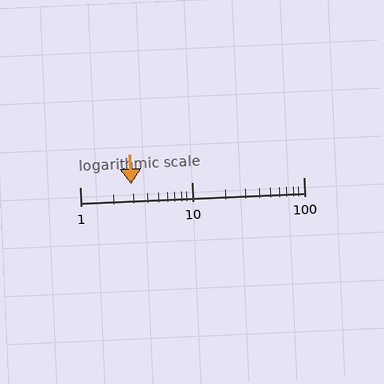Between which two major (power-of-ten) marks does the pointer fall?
The pointer is between 1 and 10.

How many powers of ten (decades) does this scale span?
The scale spans 2 decades, from 1 to 100.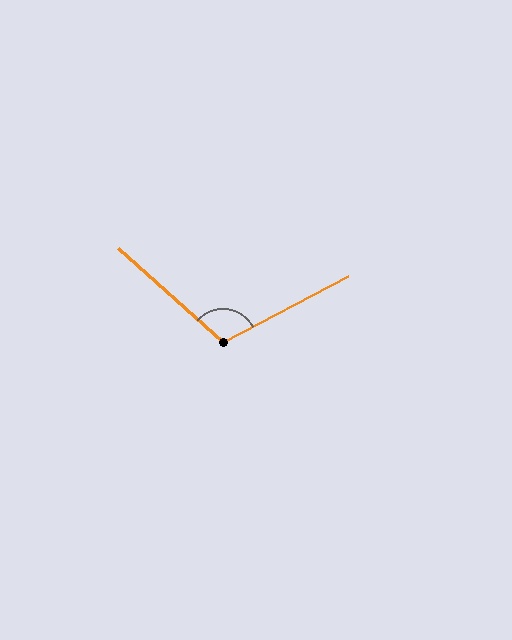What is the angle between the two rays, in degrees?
Approximately 110 degrees.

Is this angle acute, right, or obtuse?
It is obtuse.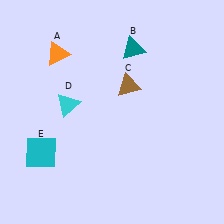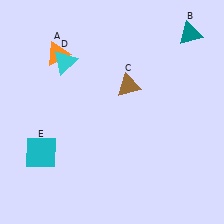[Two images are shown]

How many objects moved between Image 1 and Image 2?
2 objects moved between the two images.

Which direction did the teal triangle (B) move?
The teal triangle (B) moved right.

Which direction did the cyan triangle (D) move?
The cyan triangle (D) moved up.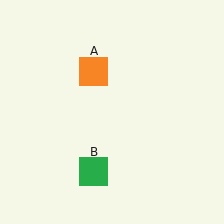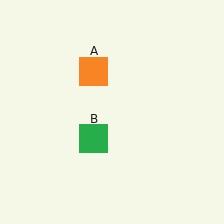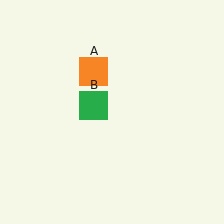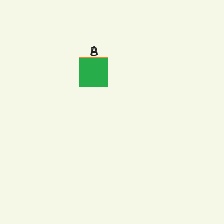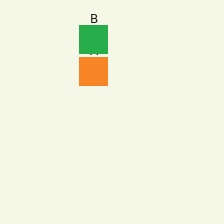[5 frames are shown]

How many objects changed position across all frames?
1 object changed position: green square (object B).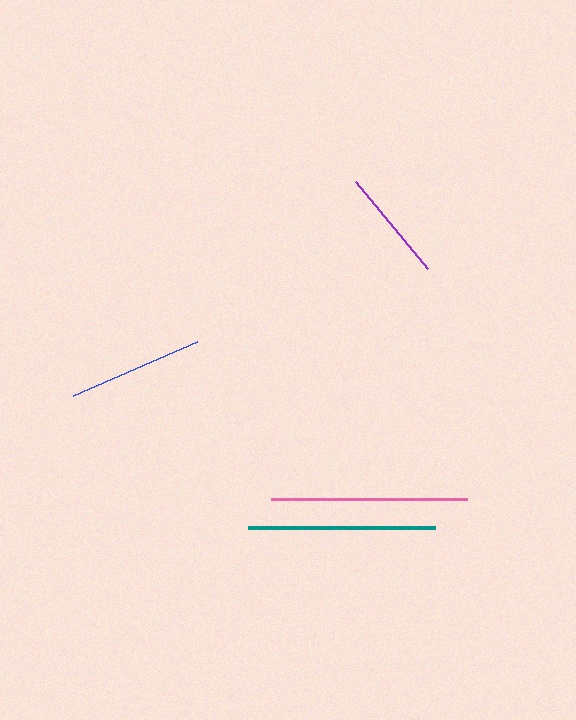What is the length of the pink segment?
The pink segment is approximately 196 pixels long.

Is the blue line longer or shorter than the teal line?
The teal line is longer than the blue line.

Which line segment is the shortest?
The purple line is the shortest at approximately 113 pixels.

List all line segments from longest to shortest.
From longest to shortest: pink, teal, blue, purple.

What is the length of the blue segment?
The blue segment is approximately 135 pixels long.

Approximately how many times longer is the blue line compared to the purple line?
The blue line is approximately 1.2 times the length of the purple line.